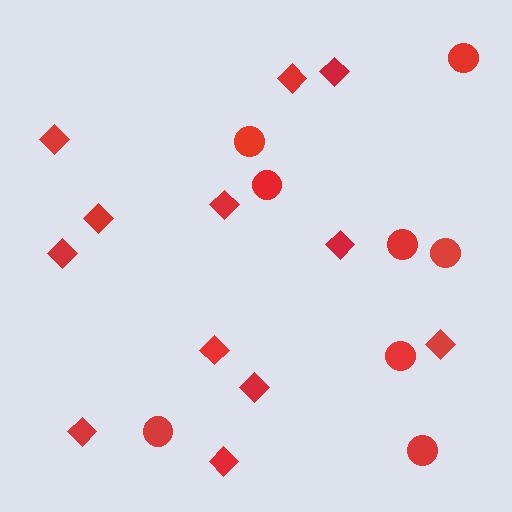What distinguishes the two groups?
There are 2 groups: one group of circles (8) and one group of diamonds (12).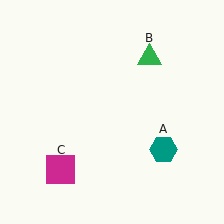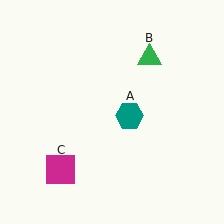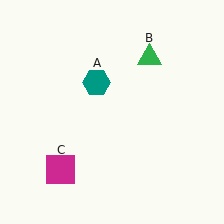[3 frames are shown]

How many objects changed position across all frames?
1 object changed position: teal hexagon (object A).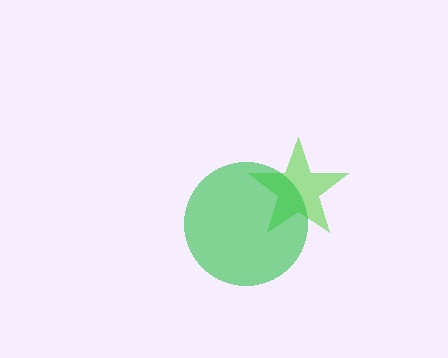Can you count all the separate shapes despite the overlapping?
Yes, there are 2 separate shapes.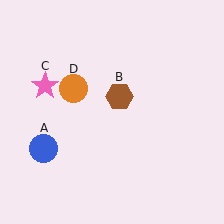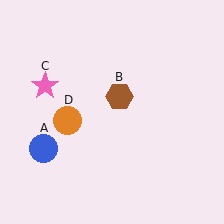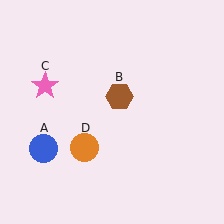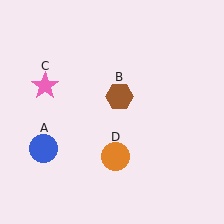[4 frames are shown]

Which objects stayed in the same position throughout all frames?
Blue circle (object A) and brown hexagon (object B) and pink star (object C) remained stationary.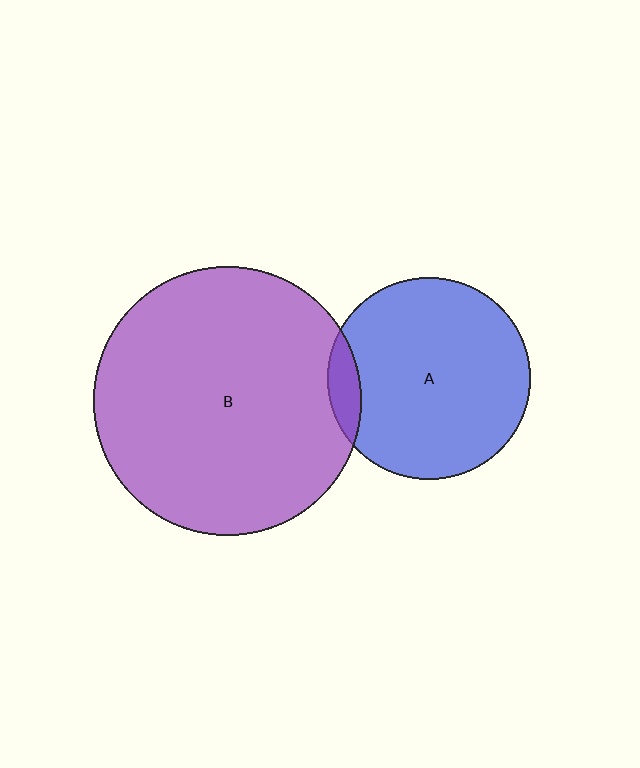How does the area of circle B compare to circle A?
Approximately 1.8 times.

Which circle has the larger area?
Circle B (purple).